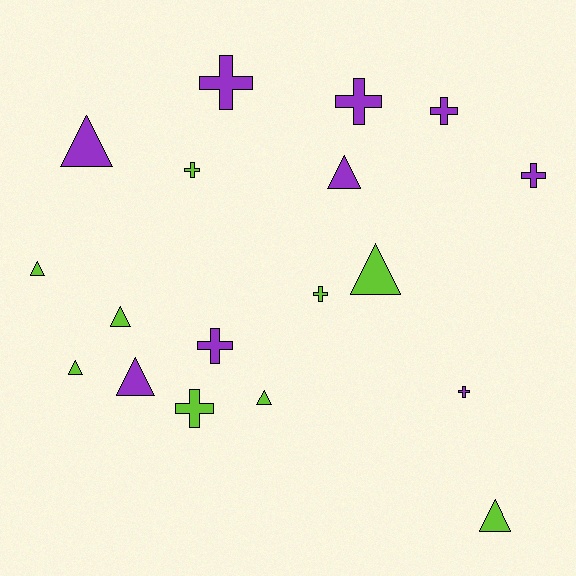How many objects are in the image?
There are 18 objects.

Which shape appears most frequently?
Cross, with 9 objects.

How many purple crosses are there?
There are 6 purple crosses.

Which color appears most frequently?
Lime, with 9 objects.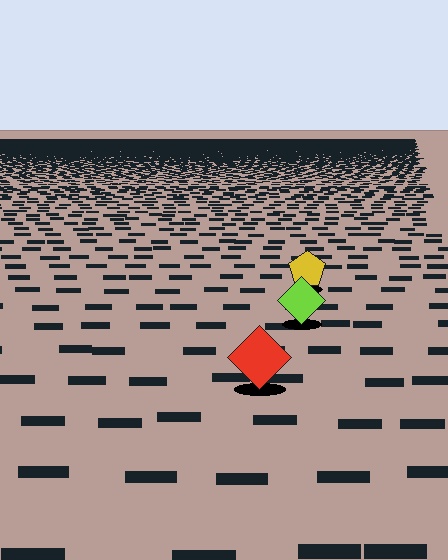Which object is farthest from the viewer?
The yellow pentagon is farthest from the viewer. It appears smaller and the ground texture around it is denser.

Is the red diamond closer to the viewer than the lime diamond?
Yes. The red diamond is closer — you can tell from the texture gradient: the ground texture is coarser near it.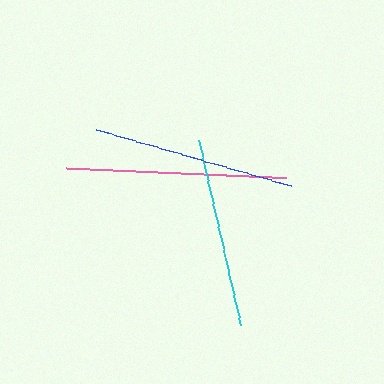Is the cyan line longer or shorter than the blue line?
The blue line is longer than the cyan line.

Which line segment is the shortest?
The cyan line is the shortest at approximately 190 pixels.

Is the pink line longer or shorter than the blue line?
The pink line is longer than the blue line.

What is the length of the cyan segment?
The cyan segment is approximately 190 pixels long.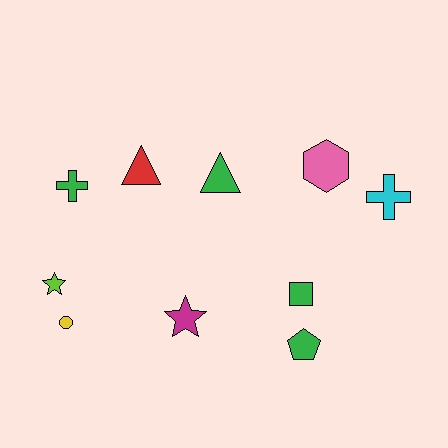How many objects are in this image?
There are 10 objects.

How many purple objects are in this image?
There are no purple objects.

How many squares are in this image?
There is 1 square.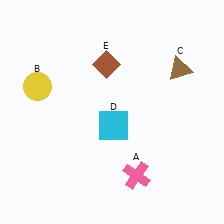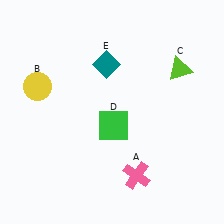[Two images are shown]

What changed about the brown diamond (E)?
In Image 1, E is brown. In Image 2, it changed to teal.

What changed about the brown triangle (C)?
In Image 1, C is brown. In Image 2, it changed to lime.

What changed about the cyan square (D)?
In Image 1, D is cyan. In Image 2, it changed to green.